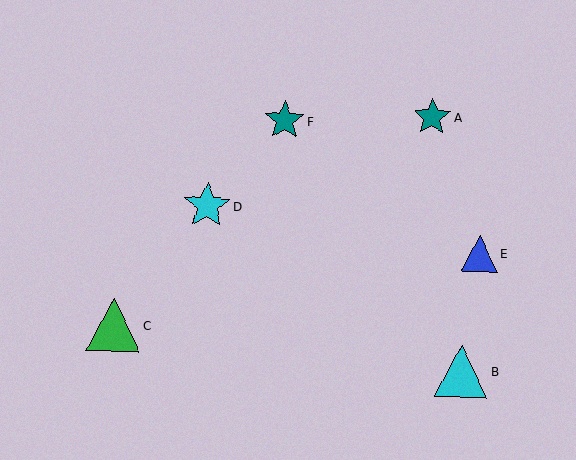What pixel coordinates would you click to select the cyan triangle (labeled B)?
Click at (462, 371) to select the cyan triangle B.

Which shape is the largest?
The green triangle (labeled C) is the largest.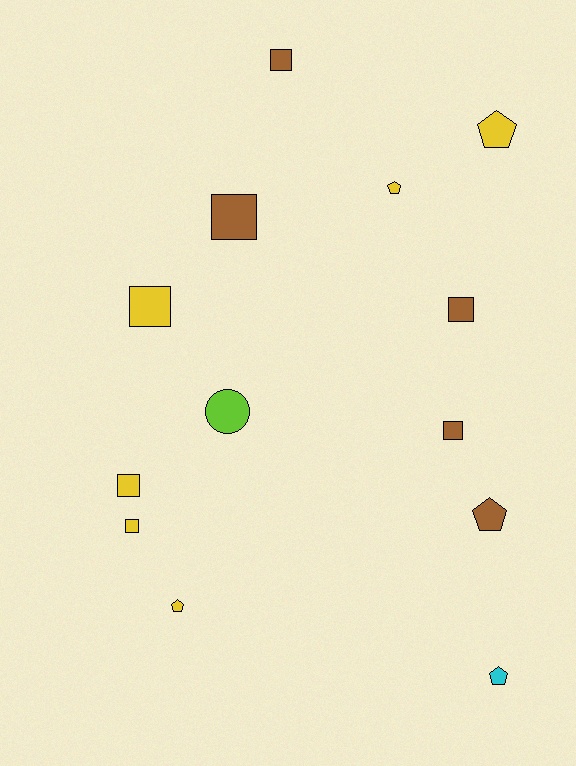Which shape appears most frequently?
Square, with 7 objects.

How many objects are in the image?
There are 13 objects.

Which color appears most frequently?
Yellow, with 6 objects.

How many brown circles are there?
There are no brown circles.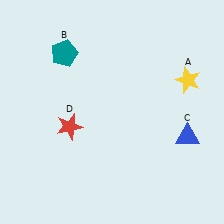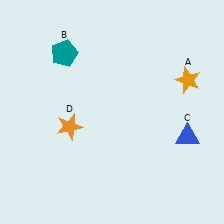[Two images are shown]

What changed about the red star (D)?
In Image 1, D is red. In Image 2, it changed to orange.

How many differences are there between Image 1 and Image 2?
There are 2 differences between the two images.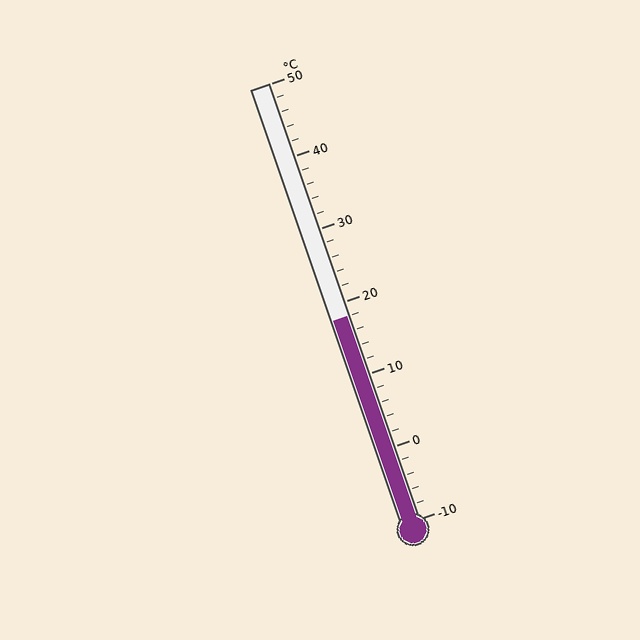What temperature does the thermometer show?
The thermometer shows approximately 18°C.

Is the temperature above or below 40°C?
The temperature is below 40°C.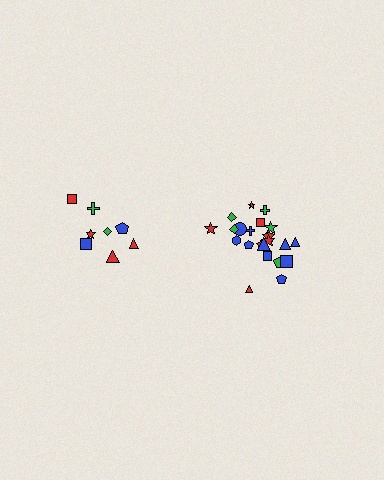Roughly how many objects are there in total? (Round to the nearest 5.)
Roughly 30 objects in total.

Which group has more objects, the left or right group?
The right group.